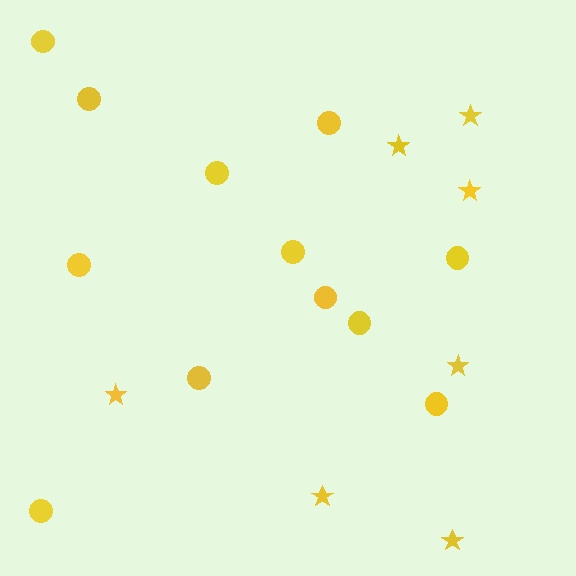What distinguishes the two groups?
There are 2 groups: one group of circles (12) and one group of stars (7).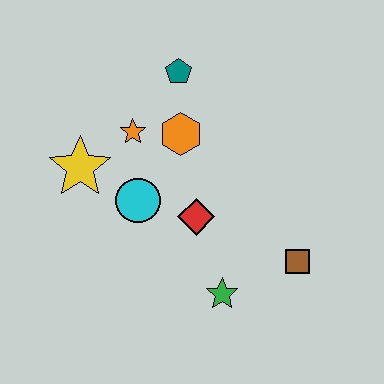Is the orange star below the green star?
No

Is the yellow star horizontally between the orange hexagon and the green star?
No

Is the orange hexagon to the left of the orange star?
No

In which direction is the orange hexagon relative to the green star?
The orange hexagon is above the green star.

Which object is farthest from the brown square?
The yellow star is farthest from the brown square.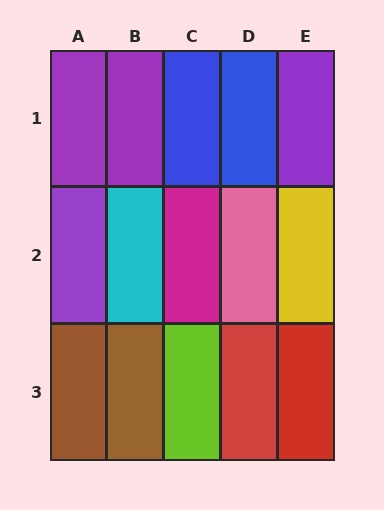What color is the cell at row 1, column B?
Purple.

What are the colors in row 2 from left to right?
Purple, cyan, magenta, pink, yellow.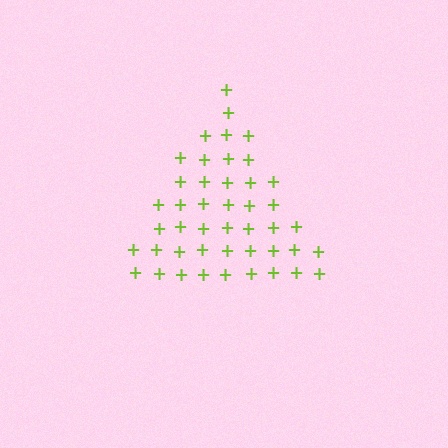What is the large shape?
The large shape is a triangle.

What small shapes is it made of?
It is made of small plus signs.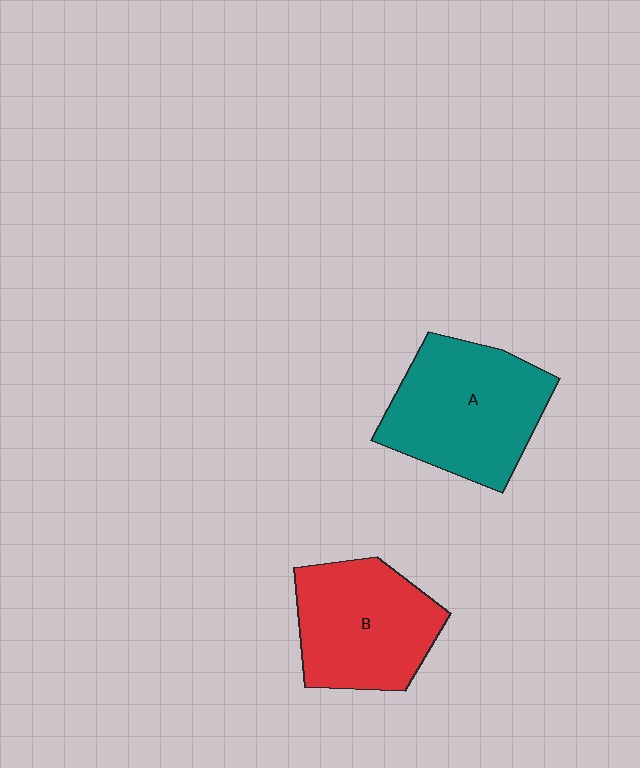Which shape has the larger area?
Shape A (teal).